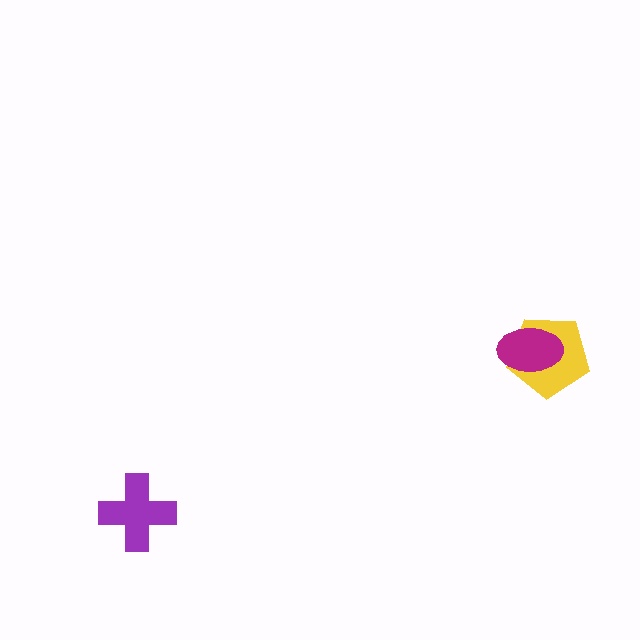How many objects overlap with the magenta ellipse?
1 object overlaps with the magenta ellipse.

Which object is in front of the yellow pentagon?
The magenta ellipse is in front of the yellow pentagon.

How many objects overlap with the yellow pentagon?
1 object overlaps with the yellow pentagon.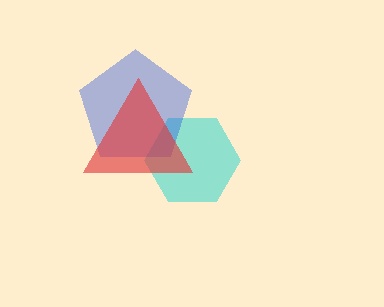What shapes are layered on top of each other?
The layered shapes are: a cyan hexagon, a blue pentagon, a red triangle.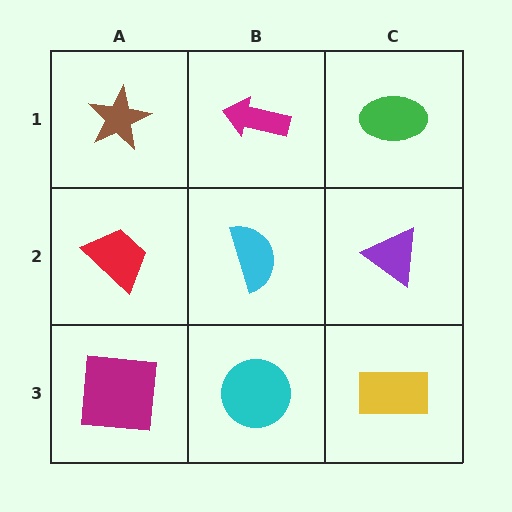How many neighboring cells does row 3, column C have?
2.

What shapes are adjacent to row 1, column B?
A cyan semicircle (row 2, column B), a brown star (row 1, column A), a green ellipse (row 1, column C).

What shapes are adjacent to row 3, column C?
A purple triangle (row 2, column C), a cyan circle (row 3, column B).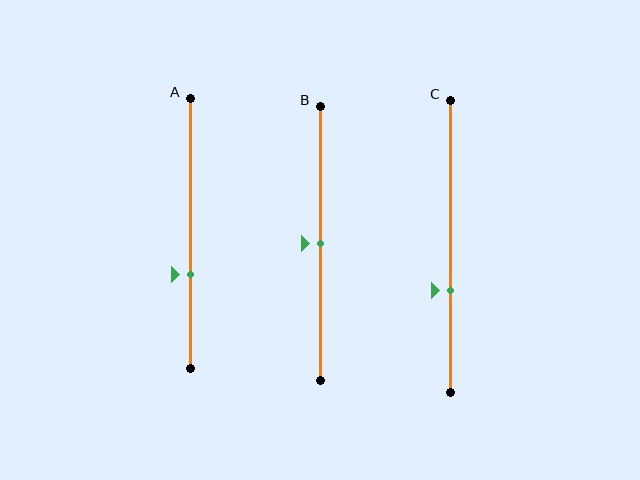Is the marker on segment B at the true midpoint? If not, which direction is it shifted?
Yes, the marker on segment B is at the true midpoint.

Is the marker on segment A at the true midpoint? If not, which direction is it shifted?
No, the marker on segment A is shifted downward by about 15% of the segment length.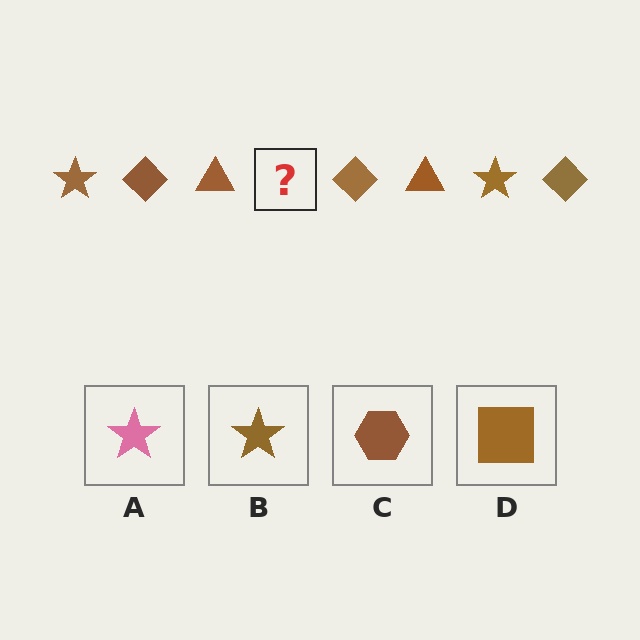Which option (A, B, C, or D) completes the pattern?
B.